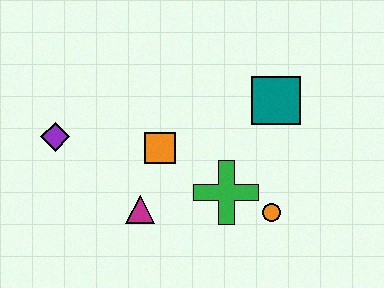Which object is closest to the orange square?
The magenta triangle is closest to the orange square.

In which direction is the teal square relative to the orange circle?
The teal square is above the orange circle.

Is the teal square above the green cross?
Yes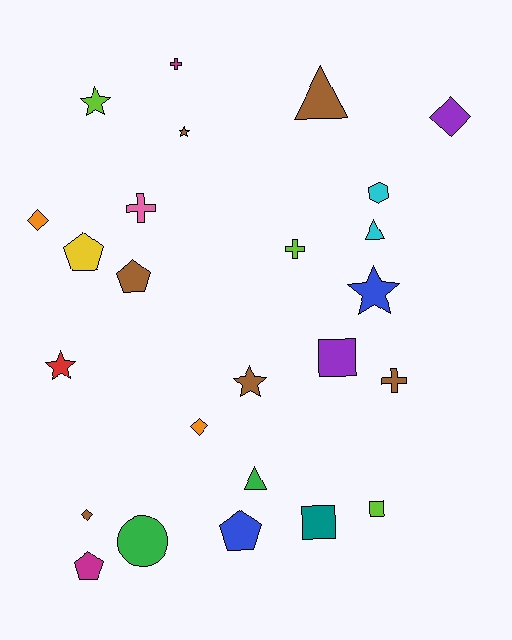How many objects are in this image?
There are 25 objects.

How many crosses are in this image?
There are 4 crosses.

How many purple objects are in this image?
There are 2 purple objects.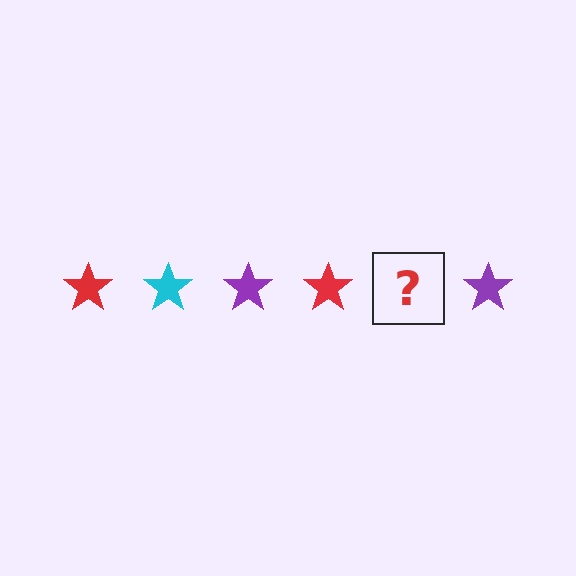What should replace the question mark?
The question mark should be replaced with a cyan star.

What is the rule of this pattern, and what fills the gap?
The rule is that the pattern cycles through red, cyan, purple stars. The gap should be filled with a cyan star.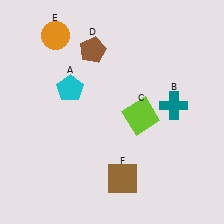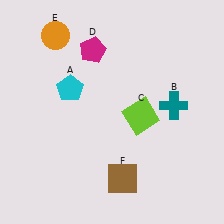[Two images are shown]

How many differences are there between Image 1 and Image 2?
There is 1 difference between the two images.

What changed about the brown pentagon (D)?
In Image 1, D is brown. In Image 2, it changed to magenta.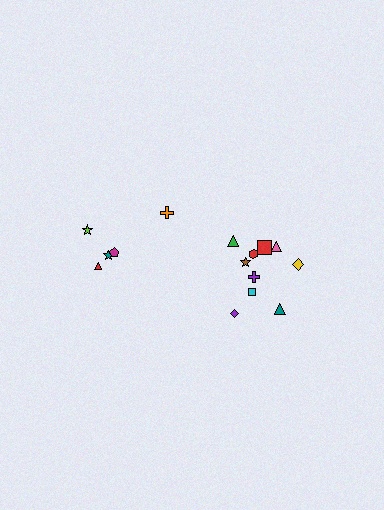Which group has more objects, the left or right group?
The right group.